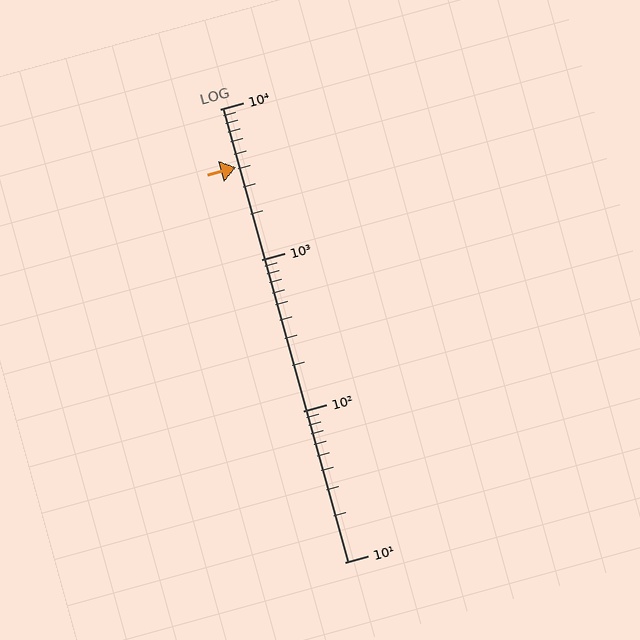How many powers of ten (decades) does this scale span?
The scale spans 3 decades, from 10 to 10000.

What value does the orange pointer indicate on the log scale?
The pointer indicates approximately 4100.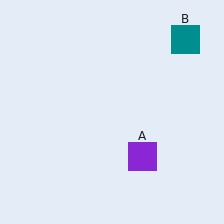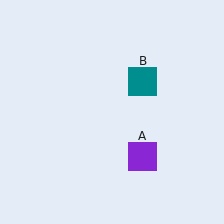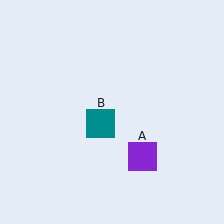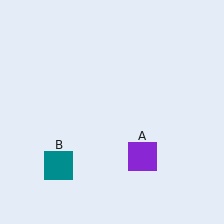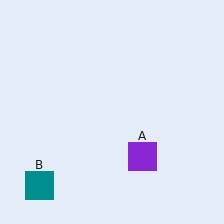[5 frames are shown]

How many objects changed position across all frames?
1 object changed position: teal square (object B).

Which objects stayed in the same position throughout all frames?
Purple square (object A) remained stationary.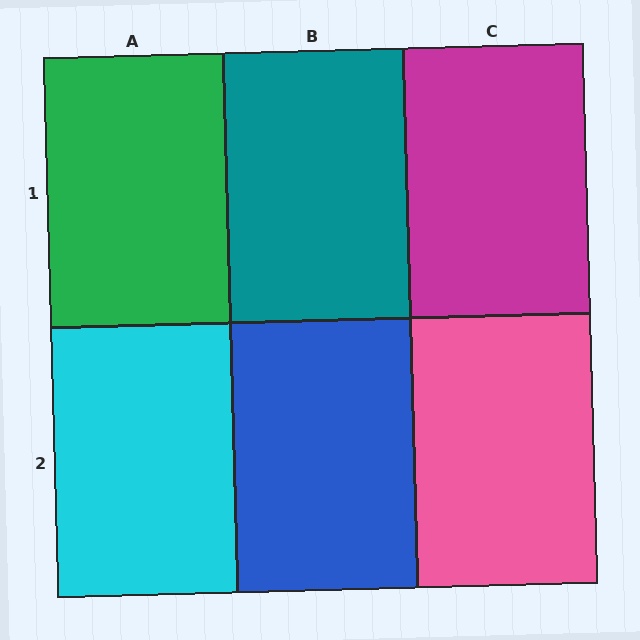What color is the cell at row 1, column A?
Green.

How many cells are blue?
1 cell is blue.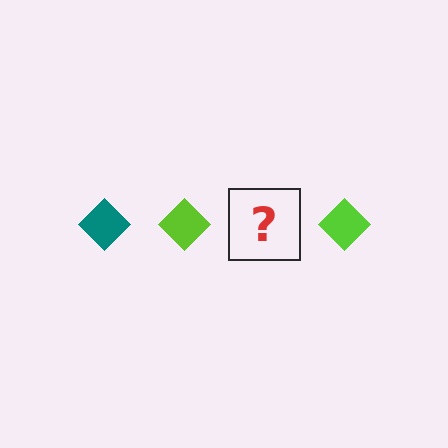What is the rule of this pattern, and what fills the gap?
The rule is that the pattern cycles through teal, lime diamonds. The gap should be filled with a teal diamond.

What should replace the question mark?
The question mark should be replaced with a teal diamond.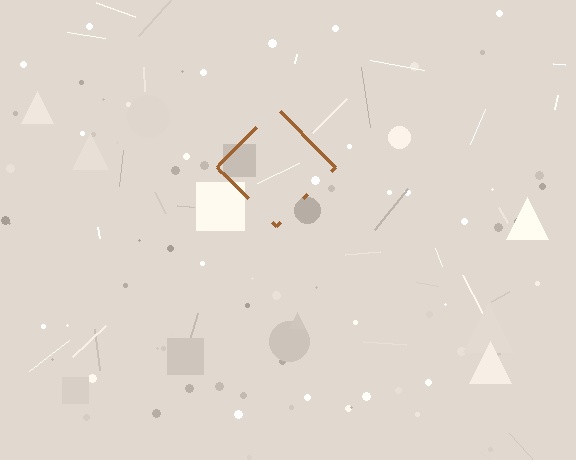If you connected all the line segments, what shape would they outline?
They would outline a diamond.